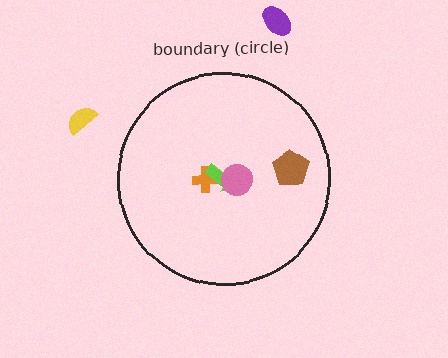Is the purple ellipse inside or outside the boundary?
Outside.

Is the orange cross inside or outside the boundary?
Inside.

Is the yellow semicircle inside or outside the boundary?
Outside.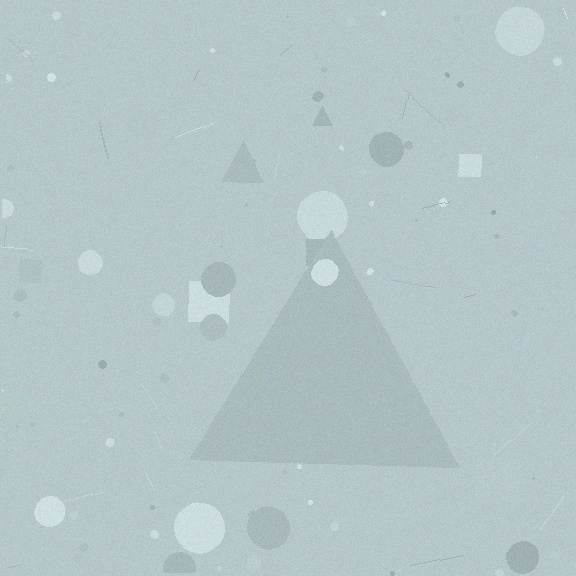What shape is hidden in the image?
A triangle is hidden in the image.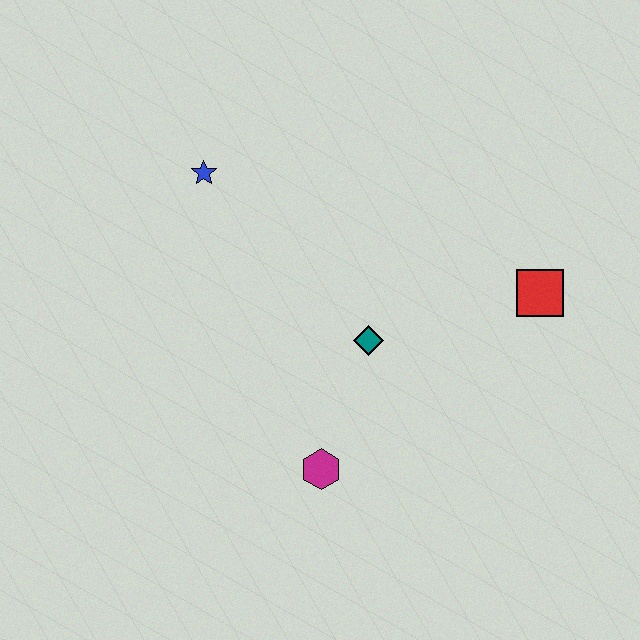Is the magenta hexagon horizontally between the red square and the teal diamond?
No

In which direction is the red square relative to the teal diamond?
The red square is to the right of the teal diamond.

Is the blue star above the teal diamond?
Yes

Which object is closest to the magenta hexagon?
The teal diamond is closest to the magenta hexagon.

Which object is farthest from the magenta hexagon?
The blue star is farthest from the magenta hexagon.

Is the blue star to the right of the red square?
No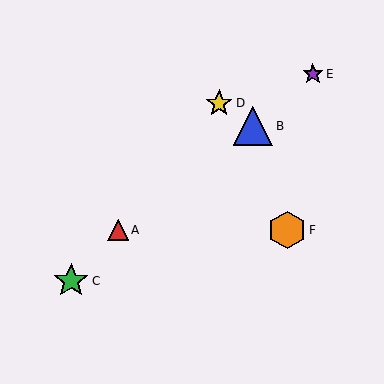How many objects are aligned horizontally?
2 objects (A, F) are aligned horizontally.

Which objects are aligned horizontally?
Objects A, F are aligned horizontally.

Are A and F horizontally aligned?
Yes, both are at y≈230.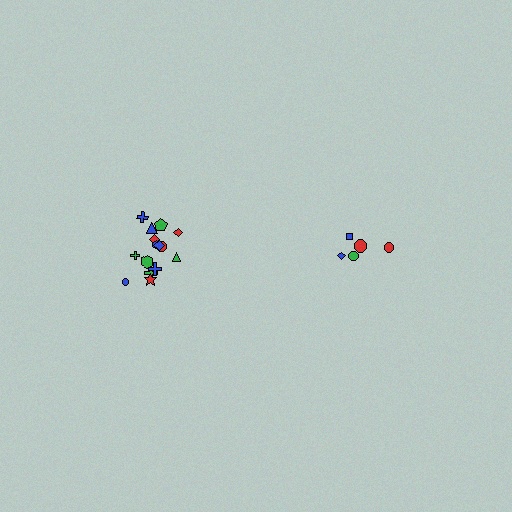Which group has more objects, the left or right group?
The left group.